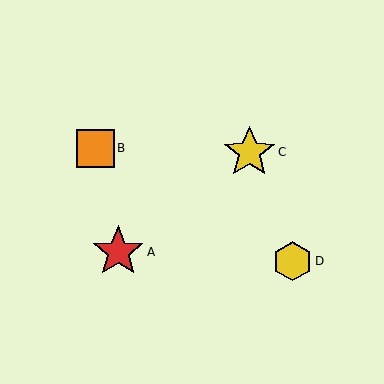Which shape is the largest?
The yellow star (labeled C) is the largest.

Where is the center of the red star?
The center of the red star is at (118, 252).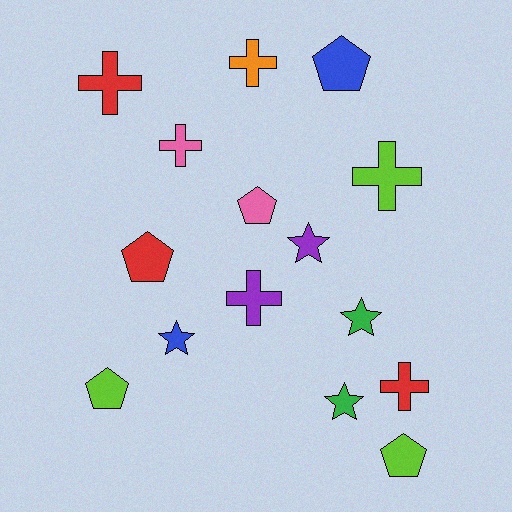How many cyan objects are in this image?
There are no cyan objects.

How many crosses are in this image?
There are 6 crosses.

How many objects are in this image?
There are 15 objects.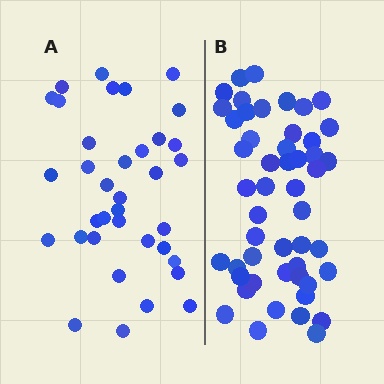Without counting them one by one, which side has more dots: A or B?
Region B (the right region) has more dots.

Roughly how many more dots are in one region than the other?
Region B has approximately 15 more dots than region A.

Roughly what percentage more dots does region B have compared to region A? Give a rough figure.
About 40% more.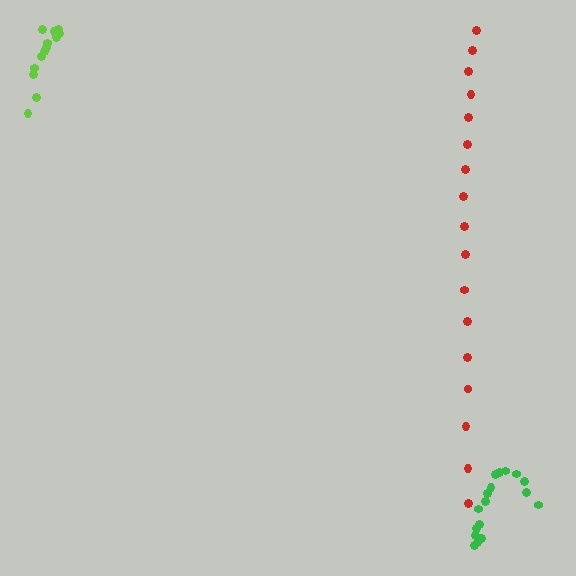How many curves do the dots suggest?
There are 3 distinct paths.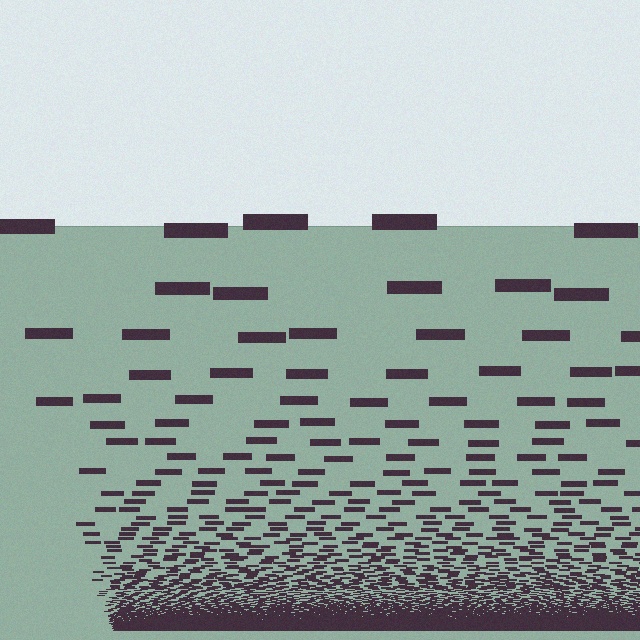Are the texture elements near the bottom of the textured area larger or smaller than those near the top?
Smaller. The gradient is inverted — elements near the bottom are smaller and denser.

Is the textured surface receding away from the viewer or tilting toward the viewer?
The surface appears to tilt toward the viewer. Texture elements get larger and sparser toward the top.